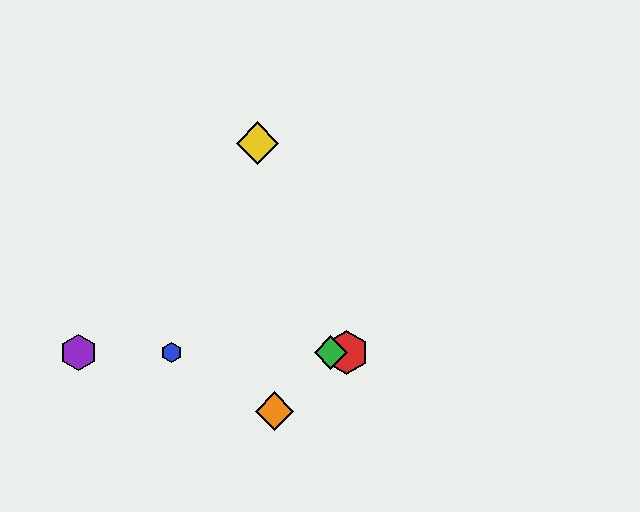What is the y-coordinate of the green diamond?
The green diamond is at y≈352.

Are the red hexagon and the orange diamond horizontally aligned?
No, the red hexagon is at y≈352 and the orange diamond is at y≈411.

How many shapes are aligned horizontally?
4 shapes (the red hexagon, the blue hexagon, the green diamond, the purple hexagon) are aligned horizontally.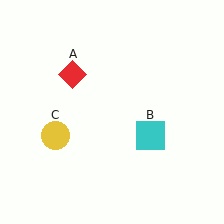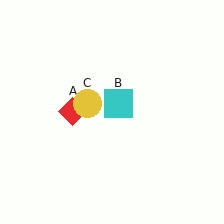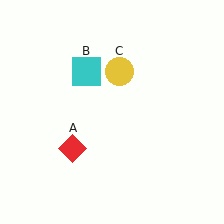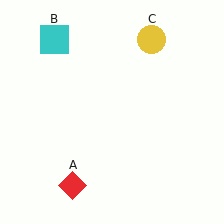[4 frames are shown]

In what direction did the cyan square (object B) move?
The cyan square (object B) moved up and to the left.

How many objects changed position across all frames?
3 objects changed position: red diamond (object A), cyan square (object B), yellow circle (object C).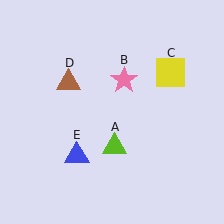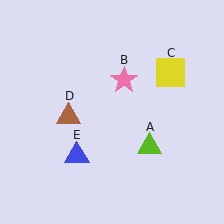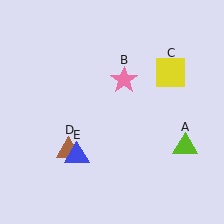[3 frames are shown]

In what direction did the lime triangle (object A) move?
The lime triangle (object A) moved right.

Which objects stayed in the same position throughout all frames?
Pink star (object B) and yellow square (object C) and blue triangle (object E) remained stationary.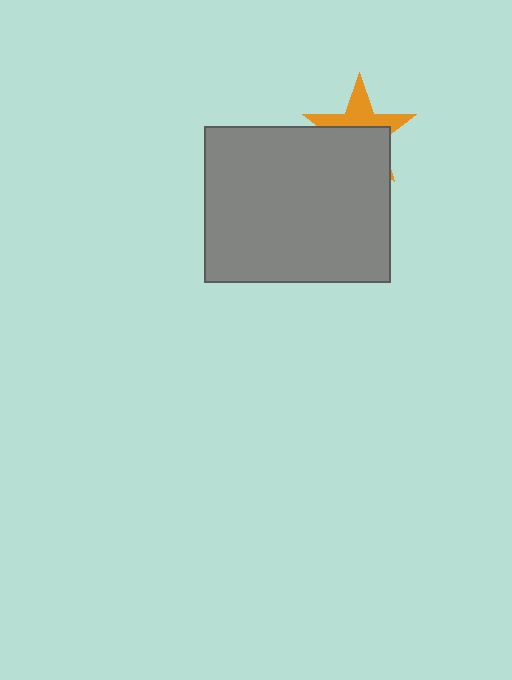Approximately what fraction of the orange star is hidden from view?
Roughly 57% of the orange star is hidden behind the gray rectangle.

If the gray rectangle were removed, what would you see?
You would see the complete orange star.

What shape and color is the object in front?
The object in front is a gray rectangle.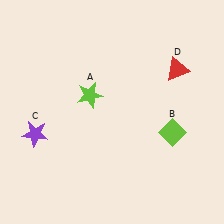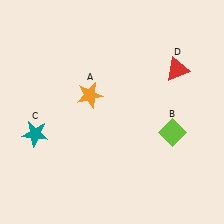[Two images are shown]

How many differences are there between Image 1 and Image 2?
There are 2 differences between the two images.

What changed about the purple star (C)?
In Image 1, C is purple. In Image 2, it changed to teal.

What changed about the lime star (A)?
In Image 1, A is lime. In Image 2, it changed to orange.